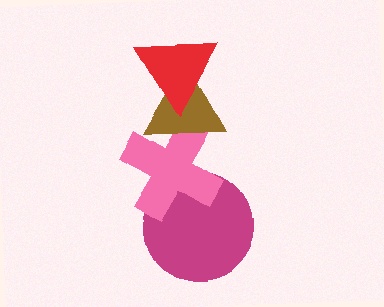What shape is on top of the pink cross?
The brown triangle is on top of the pink cross.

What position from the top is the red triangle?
The red triangle is 1st from the top.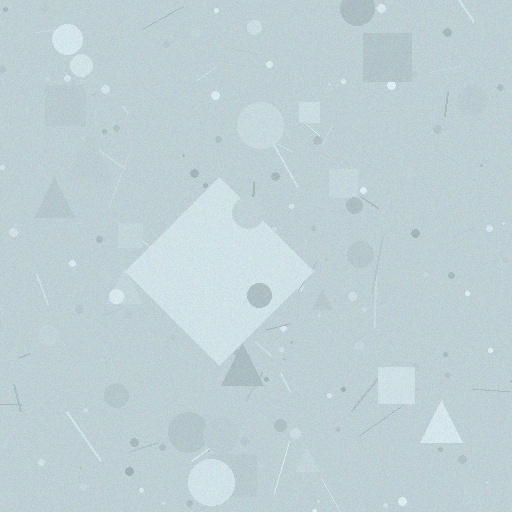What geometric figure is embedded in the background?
A diamond is embedded in the background.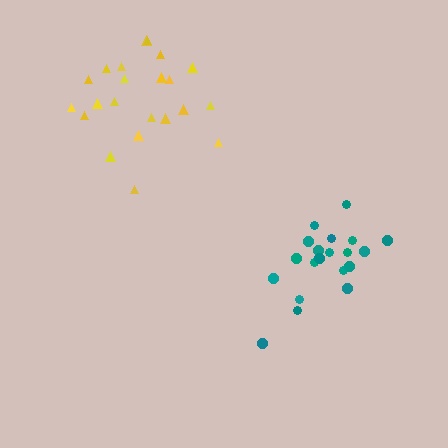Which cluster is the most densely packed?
Teal.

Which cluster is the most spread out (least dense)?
Yellow.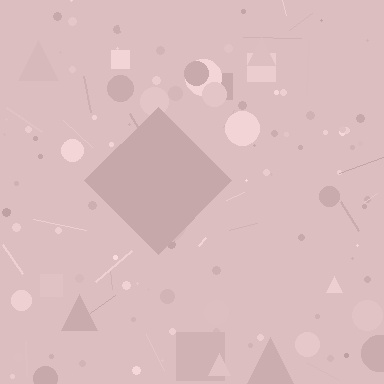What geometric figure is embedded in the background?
A diamond is embedded in the background.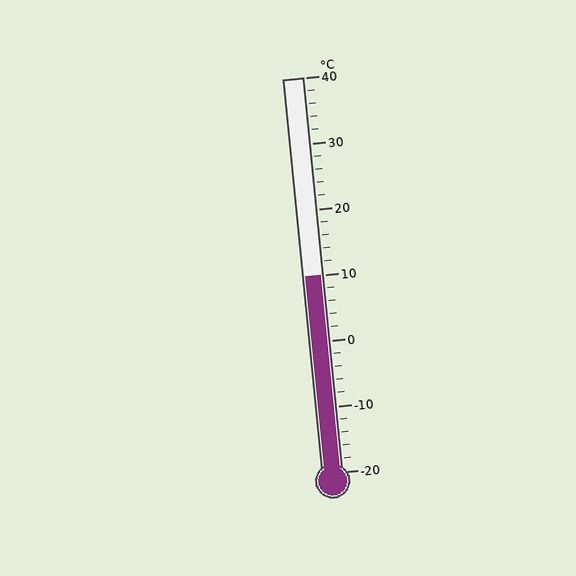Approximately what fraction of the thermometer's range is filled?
The thermometer is filled to approximately 50% of its range.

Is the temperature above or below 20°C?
The temperature is below 20°C.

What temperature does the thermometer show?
The thermometer shows approximately 10°C.